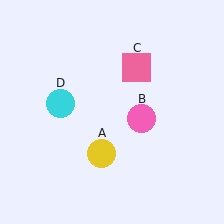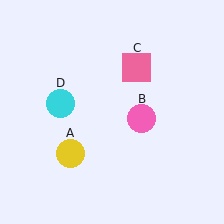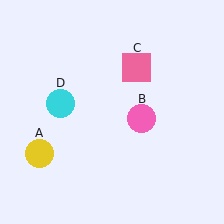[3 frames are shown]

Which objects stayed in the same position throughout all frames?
Pink circle (object B) and pink square (object C) and cyan circle (object D) remained stationary.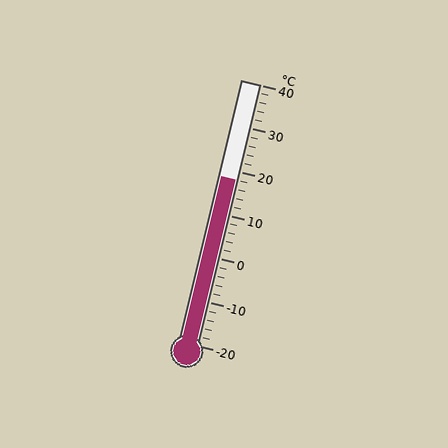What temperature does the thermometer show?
The thermometer shows approximately 18°C.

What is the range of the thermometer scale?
The thermometer scale ranges from -20°C to 40°C.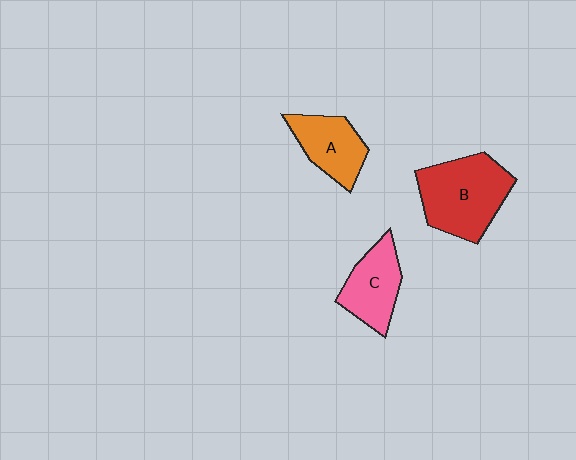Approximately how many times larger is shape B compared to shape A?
Approximately 1.6 times.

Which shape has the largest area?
Shape B (red).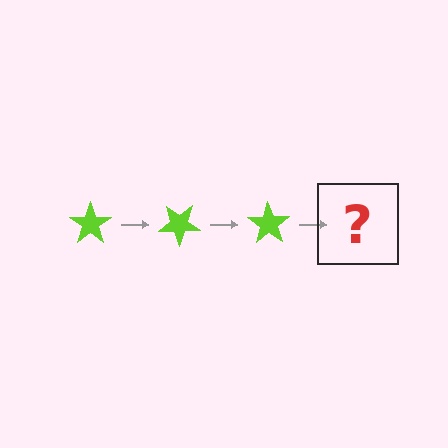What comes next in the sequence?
The next element should be a lime star rotated 105 degrees.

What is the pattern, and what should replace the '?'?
The pattern is that the star rotates 35 degrees each step. The '?' should be a lime star rotated 105 degrees.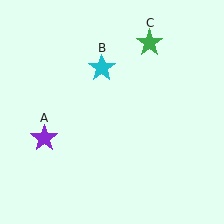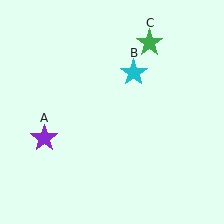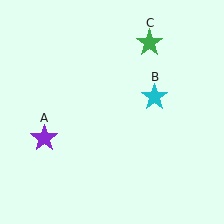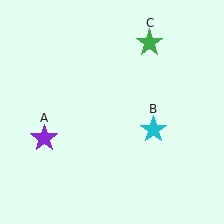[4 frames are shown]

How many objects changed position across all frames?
1 object changed position: cyan star (object B).